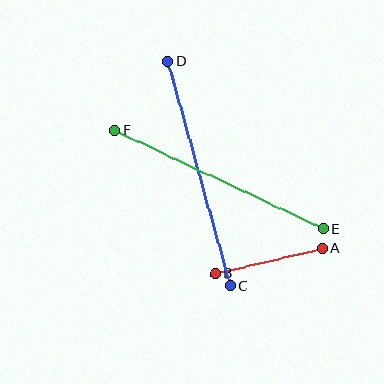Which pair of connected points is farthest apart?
Points C and D are farthest apart.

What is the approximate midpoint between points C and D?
The midpoint is at approximately (199, 174) pixels.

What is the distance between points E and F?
The distance is approximately 230 pixels.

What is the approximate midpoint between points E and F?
The midpoint is at approximately (219, 180) pixels.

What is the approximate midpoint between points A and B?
The midpoint is at approximately (269, 261) pixels.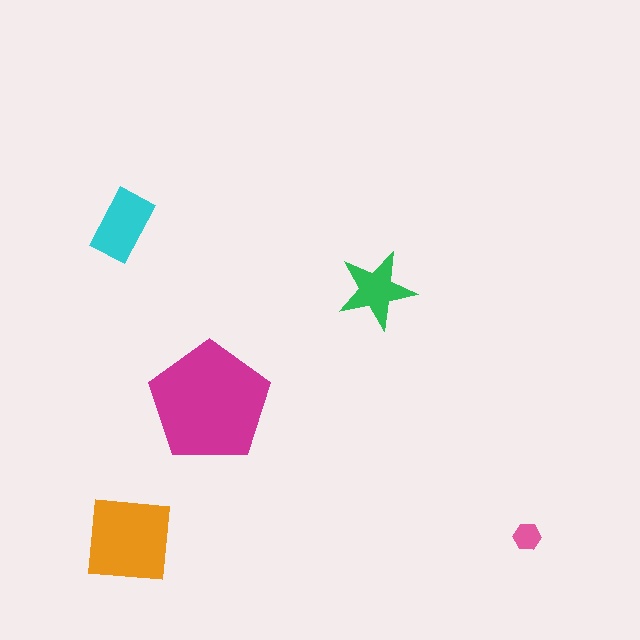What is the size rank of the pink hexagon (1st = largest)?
5th.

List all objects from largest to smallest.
The magenta pentagon, the orange square, the cyan rectangle, the green star, the pink hexagon.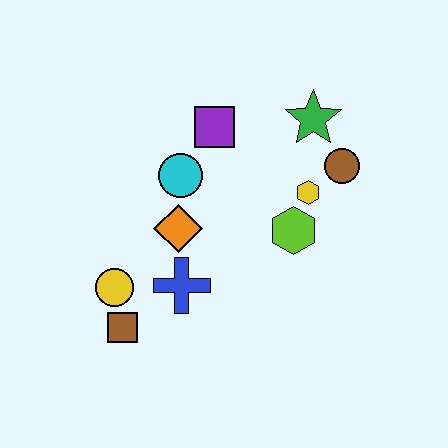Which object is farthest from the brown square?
The green star is farthest from the brown square.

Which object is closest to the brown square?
The yellow circle is closest to the brown square.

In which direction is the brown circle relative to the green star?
The brown circle is below the green star.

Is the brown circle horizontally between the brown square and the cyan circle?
No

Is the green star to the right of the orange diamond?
Yes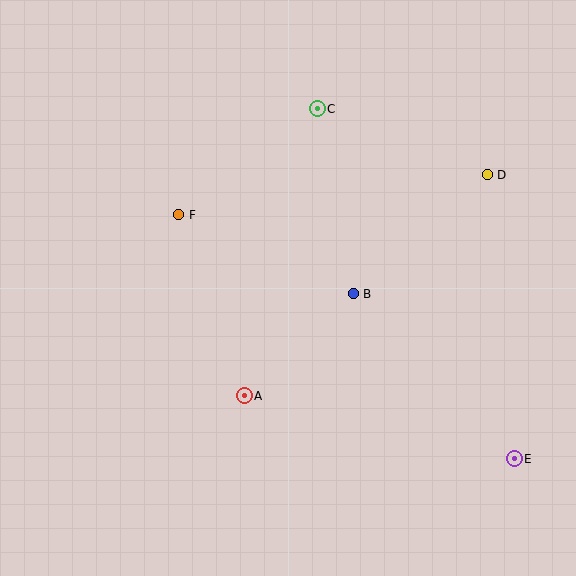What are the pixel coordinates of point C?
Point C is at (317, 109).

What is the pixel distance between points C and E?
The distance between C and E is 401 pixels.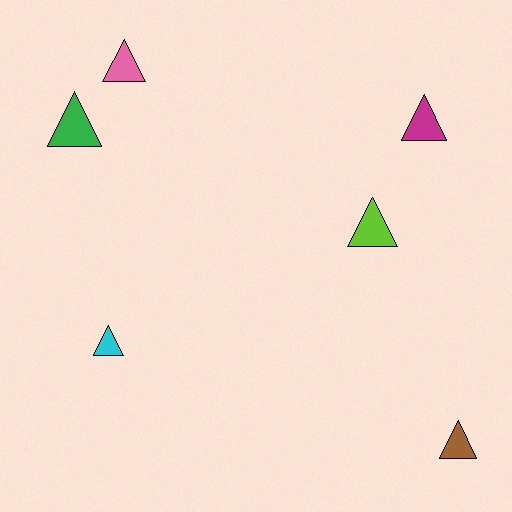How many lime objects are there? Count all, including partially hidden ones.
There is 1 lime object.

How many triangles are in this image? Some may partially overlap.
There are 6 triangles.